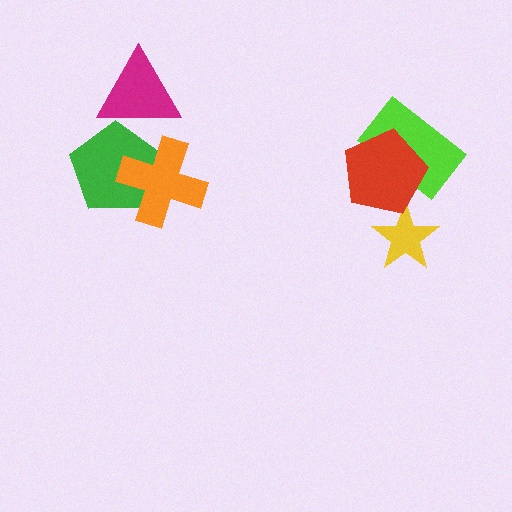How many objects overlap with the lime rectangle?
1 object overlaps with the lime rectangle.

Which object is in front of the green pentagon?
The orange cross is in front of the green pentagon.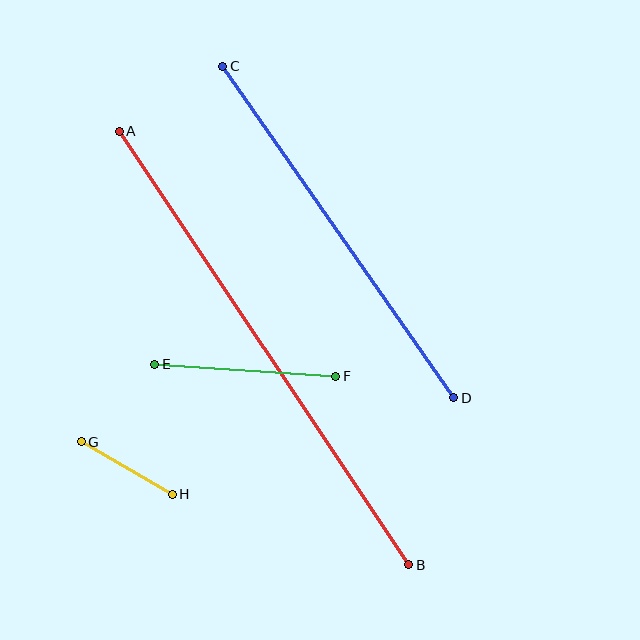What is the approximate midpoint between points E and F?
The midpoint is at approximately (245, 370) pixels.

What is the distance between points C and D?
The distance is approximately 404 pixels.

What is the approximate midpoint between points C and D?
The midpoint is at approximately (338, 232) pixels.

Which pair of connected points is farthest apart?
Points A and B are farthest apart.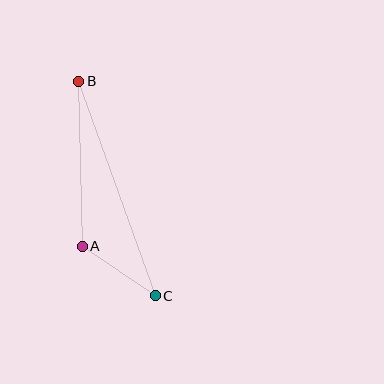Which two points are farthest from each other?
Points B and C are farthest from each other.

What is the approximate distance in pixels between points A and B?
The distance between A and B is approximately 165 pixels.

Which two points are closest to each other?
Points A and C are closest to each other.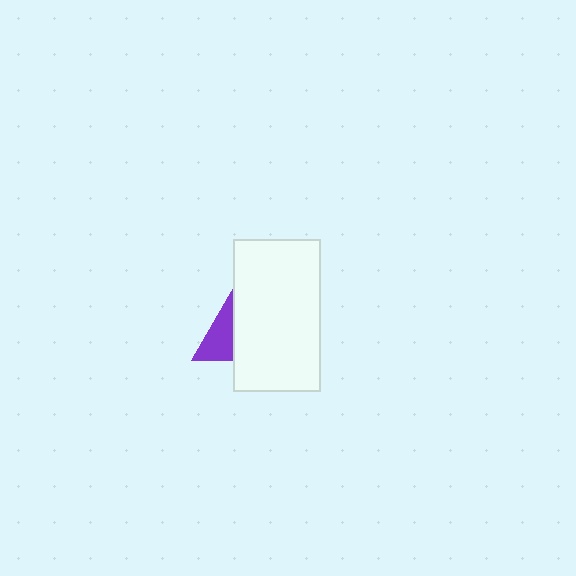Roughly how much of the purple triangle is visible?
About half of it is visible (roughly 46%).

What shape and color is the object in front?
The object in front is a white rectangle.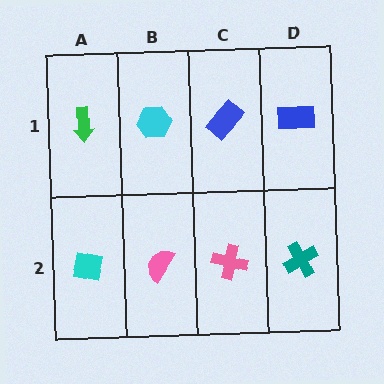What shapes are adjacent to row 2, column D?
A blue rectangle (row 1, column D), a pink cross (row 2, column C).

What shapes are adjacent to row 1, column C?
A pink cross (row 2, column C), a cyan hexagon (row 1, column B), a blue rectangle (row 1, column D).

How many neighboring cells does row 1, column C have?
3.